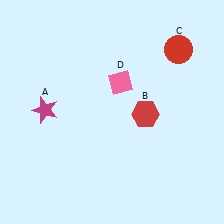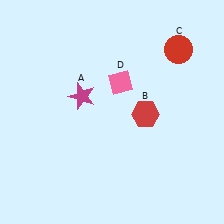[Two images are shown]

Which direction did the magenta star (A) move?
The magenta star (A) moved right.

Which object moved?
The magenta star (A) moved right.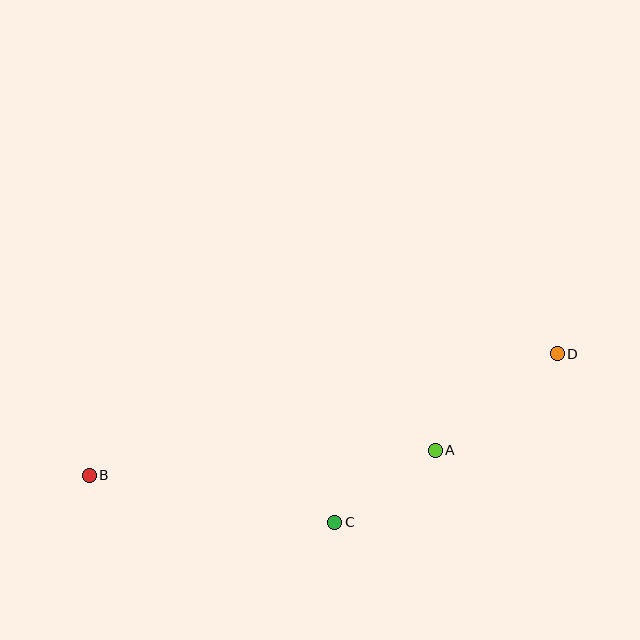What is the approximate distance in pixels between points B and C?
The distance between B and C is approximately 250 pixels.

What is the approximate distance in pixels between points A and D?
The distance between A and D is approximately 156 pixels.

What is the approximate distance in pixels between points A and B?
The distance between A and B is approximately 347 pixels.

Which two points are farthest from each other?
Points B and D are farthest from each other.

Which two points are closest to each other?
Points A and C are closest to each other.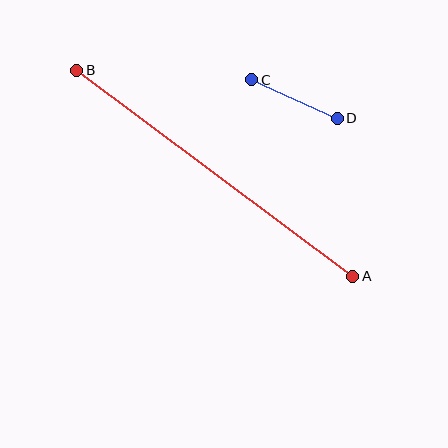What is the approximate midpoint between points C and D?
The midpoint is at approximately (295, 99) pixels.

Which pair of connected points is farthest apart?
Points A and B are farthest apart.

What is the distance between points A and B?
The distance is approximately 345 pixels.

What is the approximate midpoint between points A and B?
The midpoint is at approximately (215, 173) pixels.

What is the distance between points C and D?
The distance is approximately 94 pixels.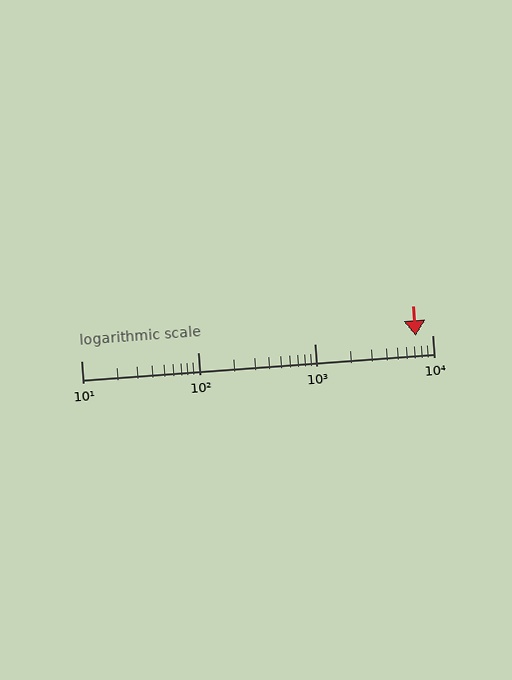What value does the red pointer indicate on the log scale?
The pointer indicates approximately 7200.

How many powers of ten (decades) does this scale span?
The scale spans 3 decades, from 10 to 10000.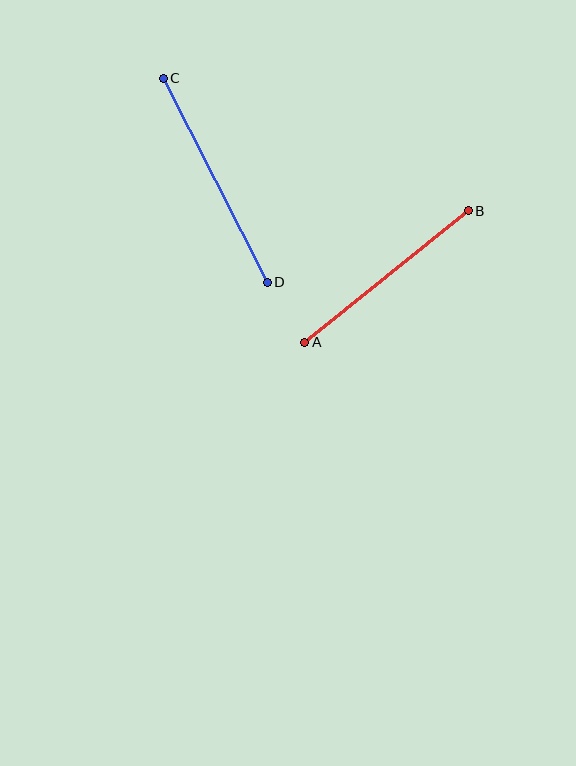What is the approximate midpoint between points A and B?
The midpoint is at approximately (386, 277) pixels.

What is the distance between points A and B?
The distance is approximately 210 pixels.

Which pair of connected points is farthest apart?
Points C and D are farthest apart.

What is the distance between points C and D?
The distance is approximately 229 pixels.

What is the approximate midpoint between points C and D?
The midpoint is at approximately (215, 180) pixels.